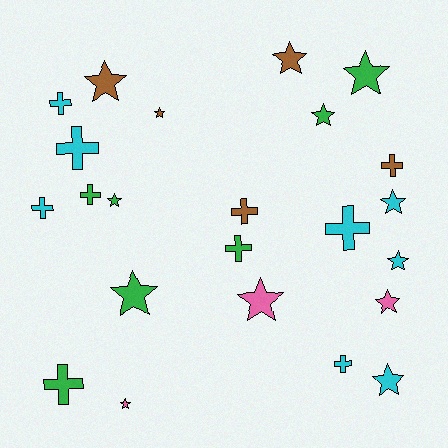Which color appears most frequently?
Cyan, with 8 objects.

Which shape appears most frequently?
Star, with 13 objects.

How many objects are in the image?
There are 23 objects.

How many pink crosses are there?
There are no pink crosses.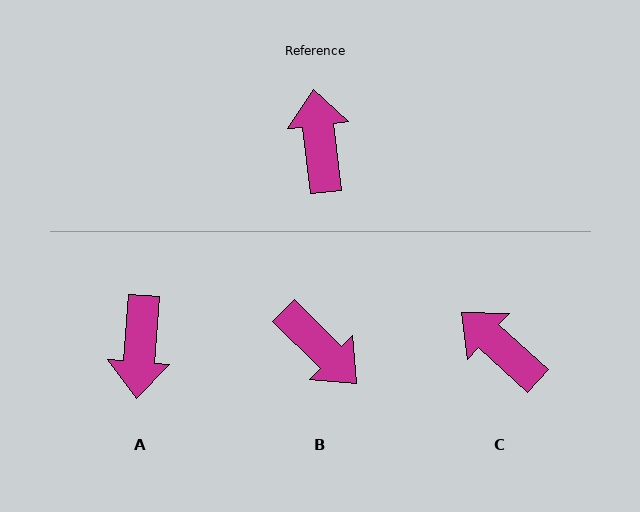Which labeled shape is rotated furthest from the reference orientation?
A, about 169 degrees away.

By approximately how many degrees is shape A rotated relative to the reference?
Approximately 169 degrees counter-clockwise.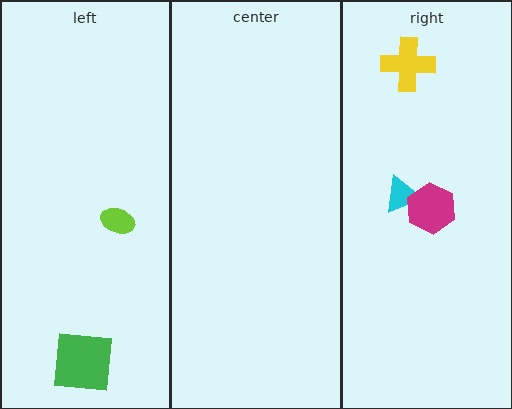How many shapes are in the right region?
3.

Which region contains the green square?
The left region.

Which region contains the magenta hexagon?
The right region.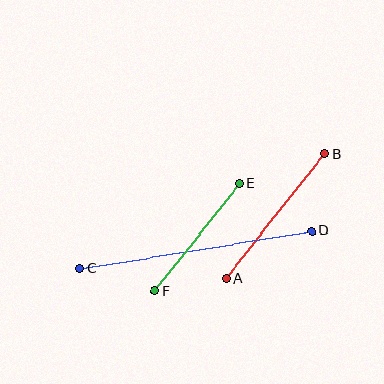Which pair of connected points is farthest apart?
Points C and D are farthest apart.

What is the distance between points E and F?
The distance is approximately 137 pixels.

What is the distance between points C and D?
The distance is approximately 235 pixels.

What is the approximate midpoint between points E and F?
The midpoint is at approximately (197, 237) pixels.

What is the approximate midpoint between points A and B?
The midpoint is at approximately (275, 216) pixels.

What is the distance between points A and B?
The distance is approximately 158 pixels.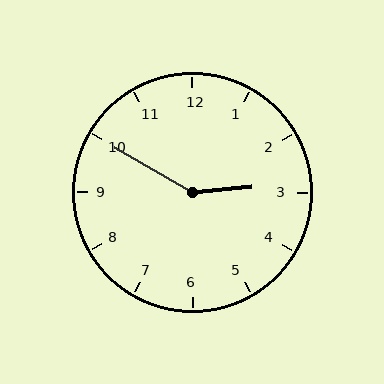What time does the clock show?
2:50.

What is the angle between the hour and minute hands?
Approximately 145 degrees.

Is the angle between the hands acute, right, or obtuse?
It is obtuse.